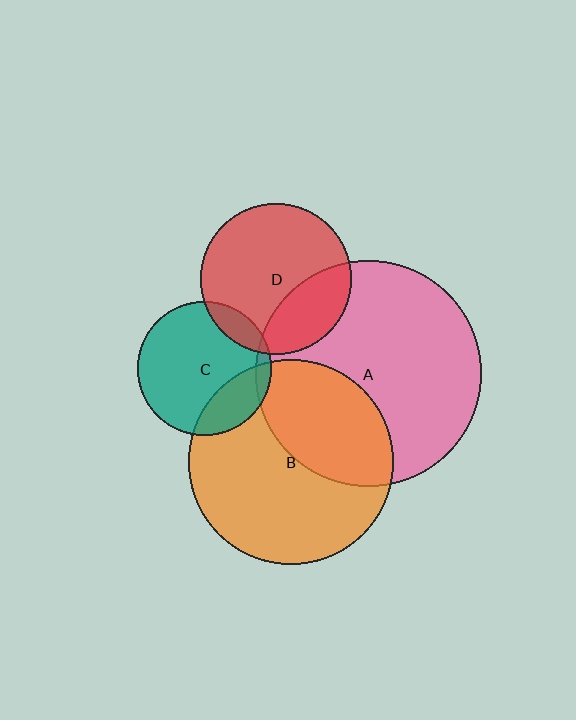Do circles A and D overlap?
Yes.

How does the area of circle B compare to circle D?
Approximately 1.9 times.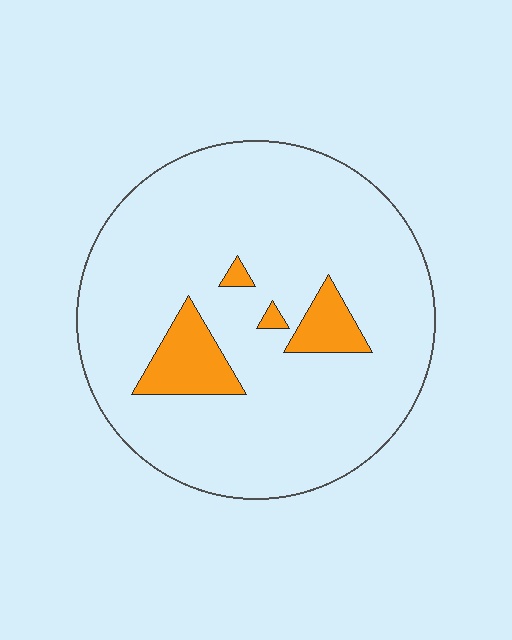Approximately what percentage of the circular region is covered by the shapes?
Approximately 10%.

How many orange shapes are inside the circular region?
4.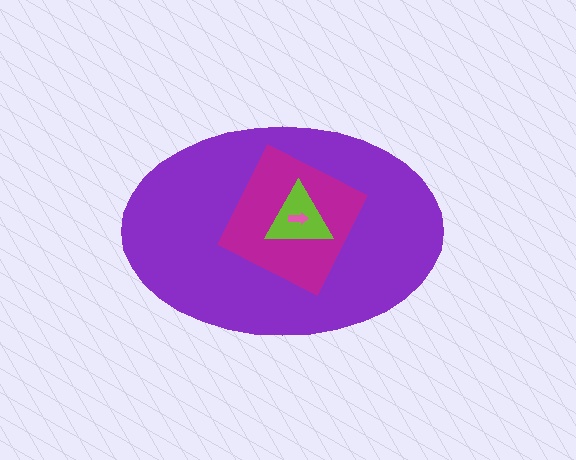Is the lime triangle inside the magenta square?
Yes.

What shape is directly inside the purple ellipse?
The magenta square.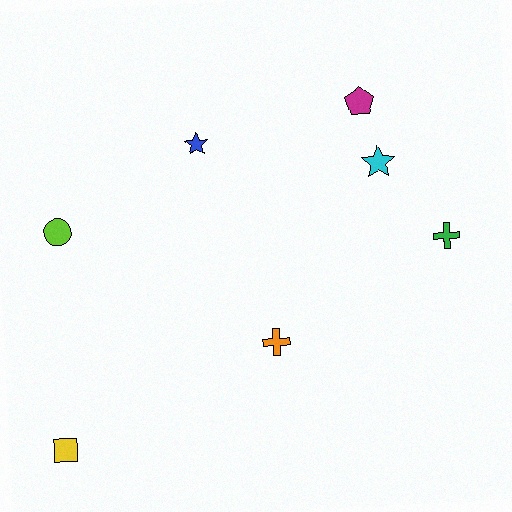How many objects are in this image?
There are 7 objects.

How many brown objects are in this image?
There are no brown objects.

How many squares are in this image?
There is 1 square.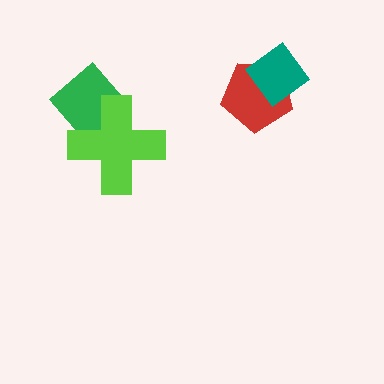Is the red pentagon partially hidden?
Yes, it is partially covered by another shape.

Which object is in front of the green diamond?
The lime cross is in front of the green diamond.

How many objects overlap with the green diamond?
1 object overlaps with the green diamond.